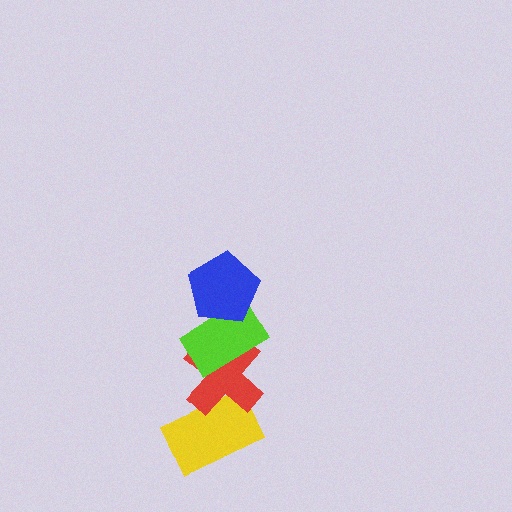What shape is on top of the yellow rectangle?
The red cross is on top of the yellow rectangle.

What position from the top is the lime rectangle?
The lime rectangle is 2nd from the top.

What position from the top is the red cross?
The red cross is 3rd from the top.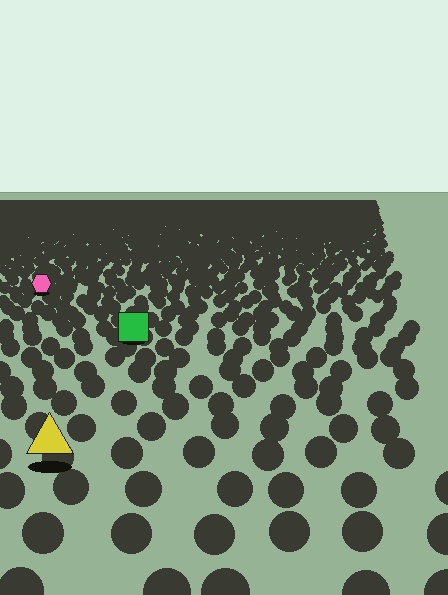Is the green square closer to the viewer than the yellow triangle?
No. The yellow triangle is closer — you can tell from the texture gradient: the ground texture is coarser near it.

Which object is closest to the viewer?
The yellow triangle is closest. The texture marks near it are larger and more spread out.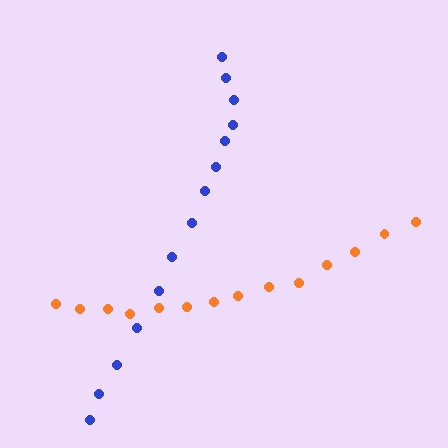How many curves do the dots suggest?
There are 2 distinct paths.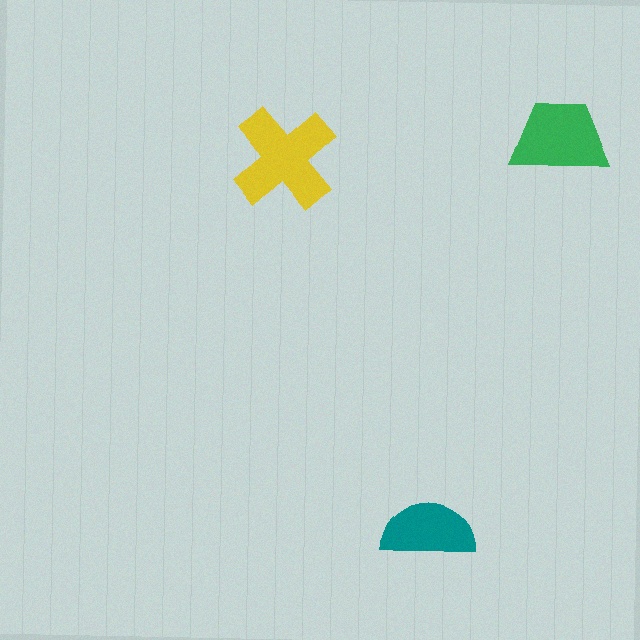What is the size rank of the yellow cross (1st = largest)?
1st.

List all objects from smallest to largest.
The teal semicircle, the green trapezoid, the yellow cross.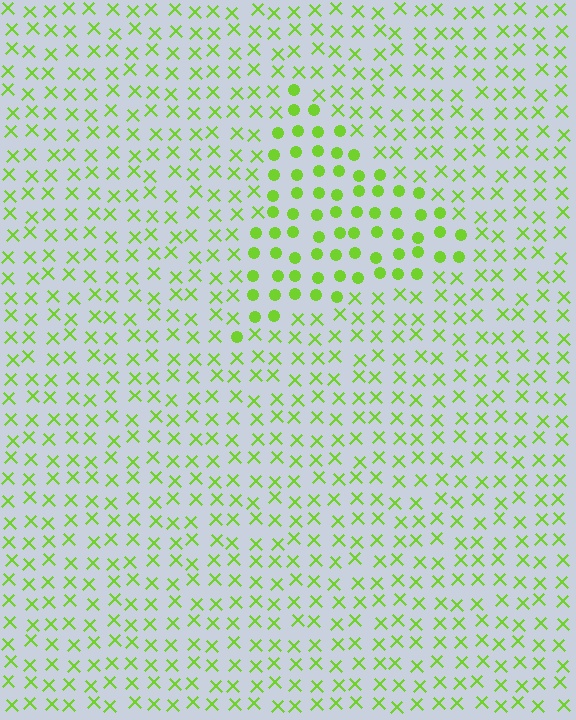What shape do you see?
I see a triangle.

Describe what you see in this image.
The image is filled with small lime elements arranged in a uniform grid. A triangle-shaped region contains circles, while the surrounding area contains X marks. The boundary is defined purely by the change in element shape.